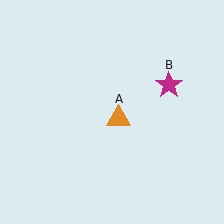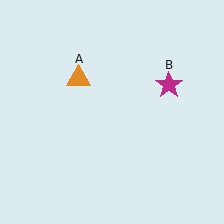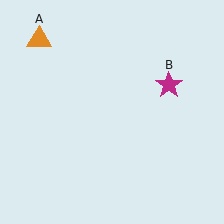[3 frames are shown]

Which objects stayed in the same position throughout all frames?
Magenta star (object B) remained stationary.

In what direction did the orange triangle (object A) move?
The orange triangle (object A) moved up and to the left.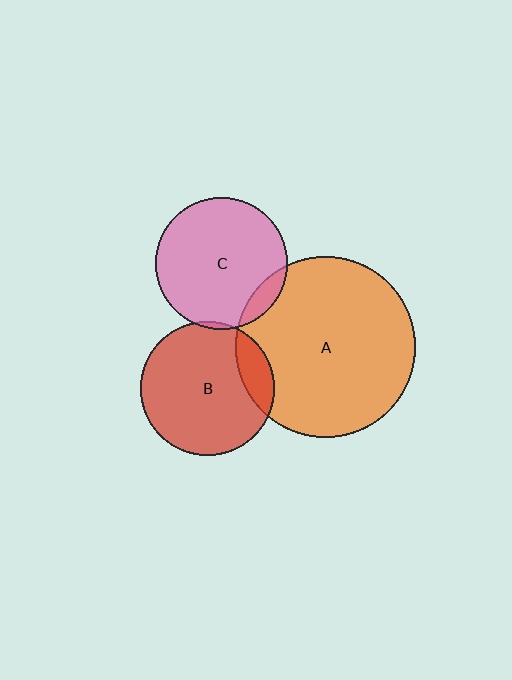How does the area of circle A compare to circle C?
Approximately 1.9 times.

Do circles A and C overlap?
Yes.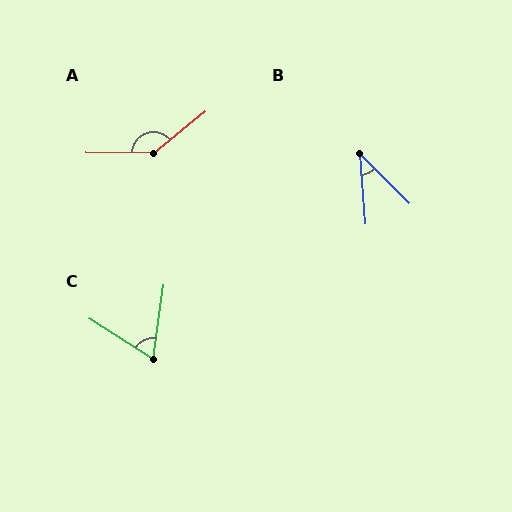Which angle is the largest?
A, at approximately 141 degrees.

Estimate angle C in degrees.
Approximately 65 degrees.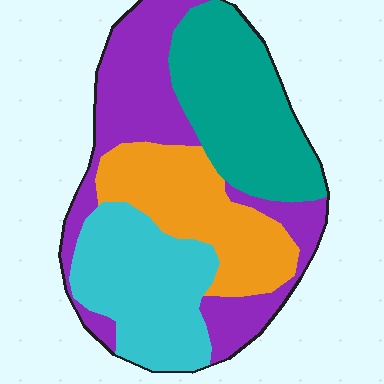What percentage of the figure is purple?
Purple takes up about one quarter (1/4) of the figure.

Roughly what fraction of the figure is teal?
Teal takes up about one quarter (1/4) of the figure.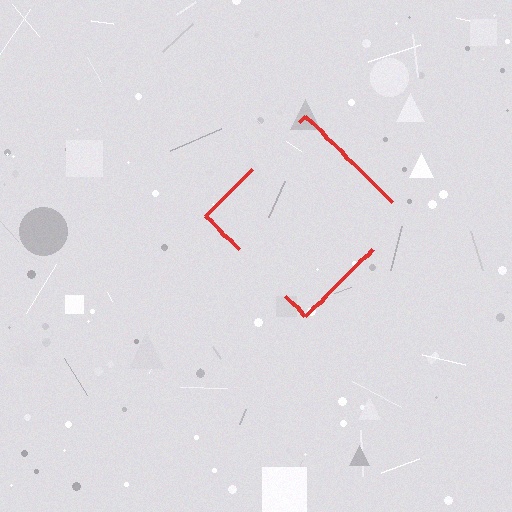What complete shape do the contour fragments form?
The contour fragments form a diamond.